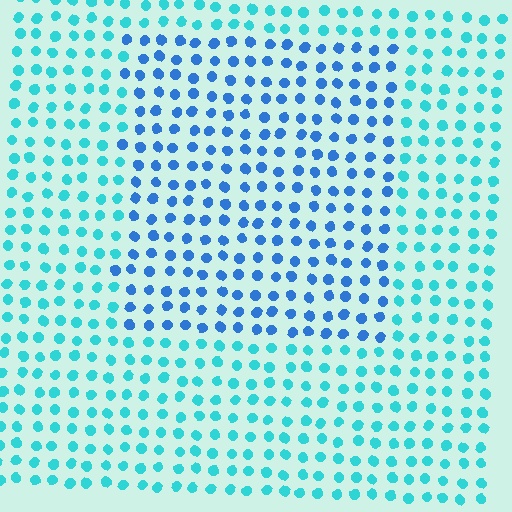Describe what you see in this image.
The image is filled with small cyan elements in a uniform arrangement. A rectangle-shaped region is visible where the elements are tinted to a slightly different hue, forming a subtle color boundary.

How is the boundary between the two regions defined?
The boundary is defined purely by a slight shift in hue (about 34 degrees). Spacing, size, and orientation are identical on both sides.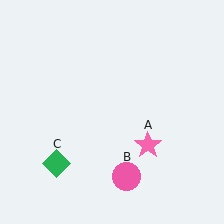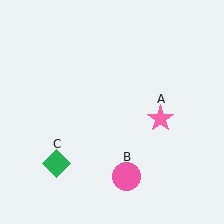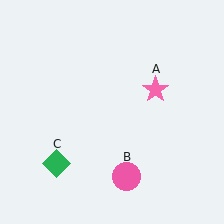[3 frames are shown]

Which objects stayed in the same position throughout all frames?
Pink circle (object B) and green diamond (object C) remained stationary.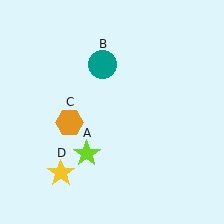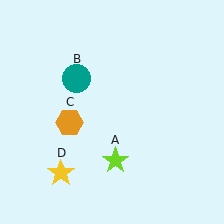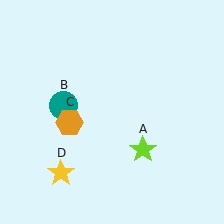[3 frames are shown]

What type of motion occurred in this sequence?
The lime star (object A), teal circle (object B) rotated counterclockwise around the center of the scene.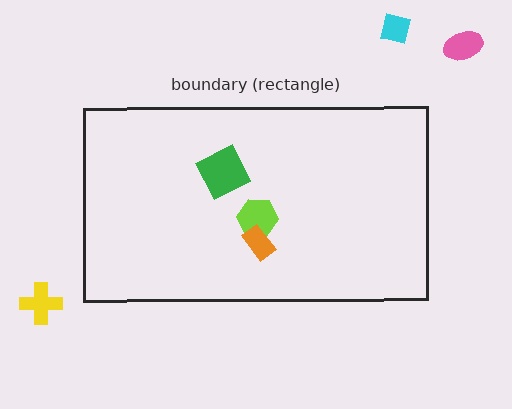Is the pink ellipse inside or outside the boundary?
Outside.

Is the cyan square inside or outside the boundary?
Outside.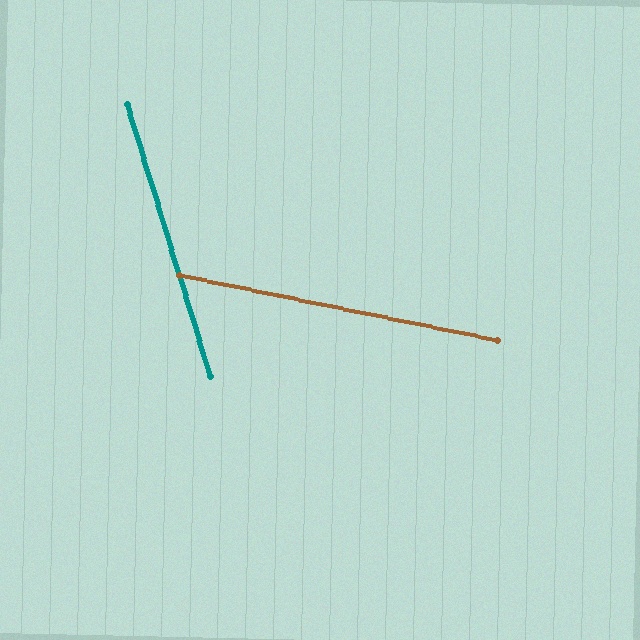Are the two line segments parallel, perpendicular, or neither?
Neither parallel nor perpendicular — they differ by about 61°.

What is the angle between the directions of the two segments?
Approximately 61 degrees.